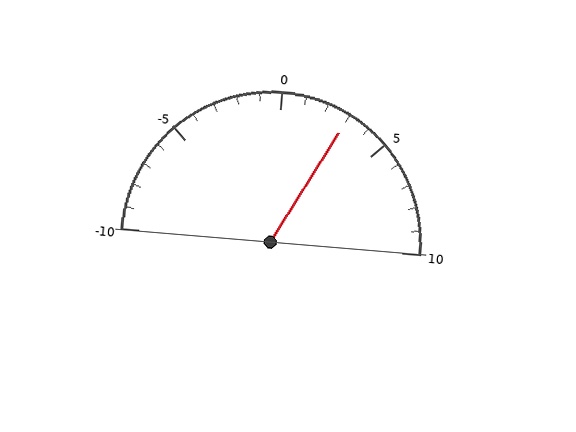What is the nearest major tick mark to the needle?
The nearest major tick mark is 5.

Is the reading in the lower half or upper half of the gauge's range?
The reading is in the upper half of the range (-10 to 10).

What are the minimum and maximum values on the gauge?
The gauge ranges from -10 to 10.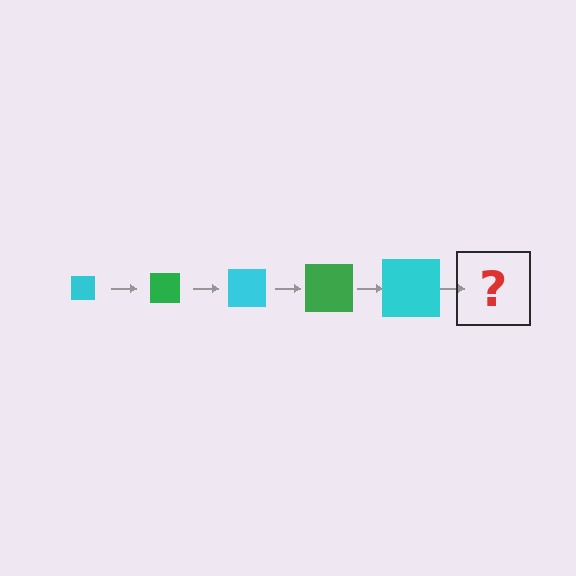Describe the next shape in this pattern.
It should be a green square, larger than the previous one.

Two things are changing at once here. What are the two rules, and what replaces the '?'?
The two rules are that the square grows larger each step and the color cycles through cyan and green. The '?' should be a green square, larger than the previous one.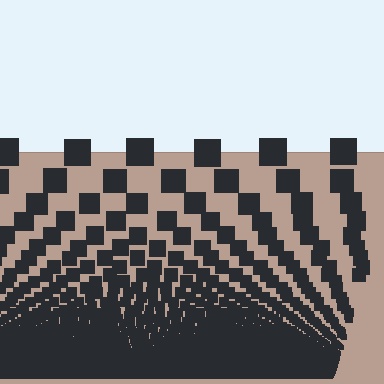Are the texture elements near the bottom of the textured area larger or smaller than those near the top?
Smaller. The gradient is inverted — elements near the bottom are smaller and denser.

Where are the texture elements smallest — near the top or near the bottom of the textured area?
Near the bottom.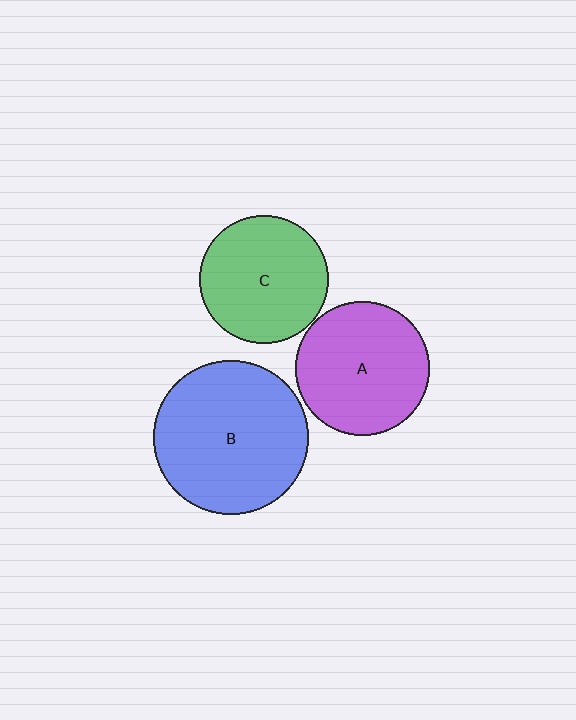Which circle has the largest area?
Circle B (blue).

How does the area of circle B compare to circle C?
Approximately 1.4 times.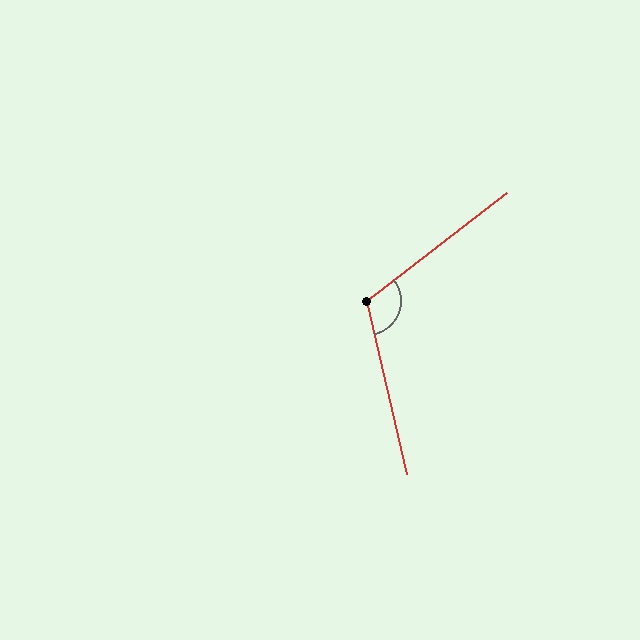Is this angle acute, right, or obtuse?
It is obtuse.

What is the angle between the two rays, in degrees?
Approximately 115 degrees.